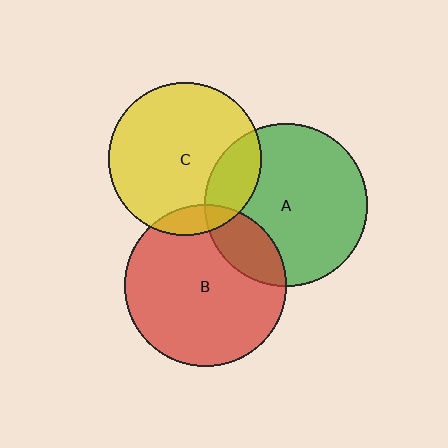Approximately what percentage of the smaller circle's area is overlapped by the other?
Approximately 20%.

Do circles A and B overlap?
Yes.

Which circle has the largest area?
Circle A (green).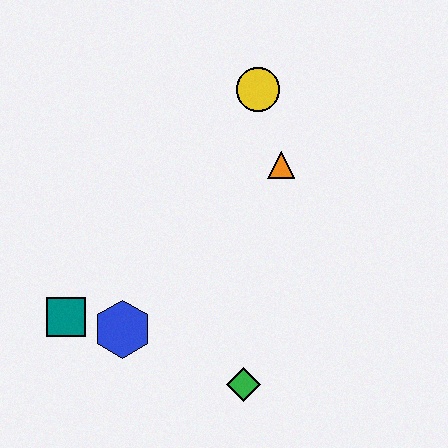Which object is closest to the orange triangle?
The yellow circle is closest to the orange triangle.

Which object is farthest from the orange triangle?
The teal square is farthest from the orange triangle.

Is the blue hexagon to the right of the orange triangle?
No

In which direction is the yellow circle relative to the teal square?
The yellow circle is above the teal square.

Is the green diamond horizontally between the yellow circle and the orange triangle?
No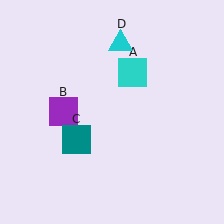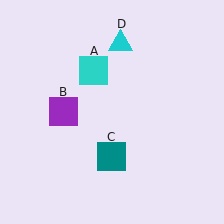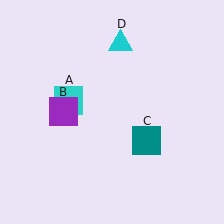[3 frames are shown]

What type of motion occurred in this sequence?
The cyan square (object A), teal square (object C) rotated counterclockwise around the center of the scene.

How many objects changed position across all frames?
2 objects changed position: cyan square (object A), teal square (object C).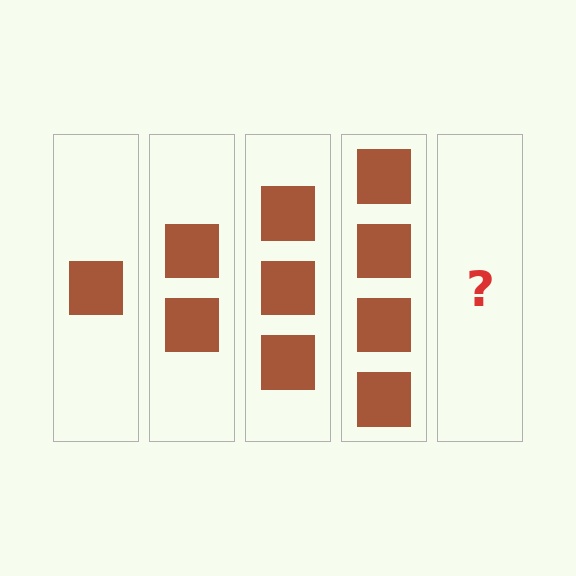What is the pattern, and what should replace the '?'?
The pattern is that each step adds one more square. The '?' should be 5 squares.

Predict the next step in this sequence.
The next step is 5 squares.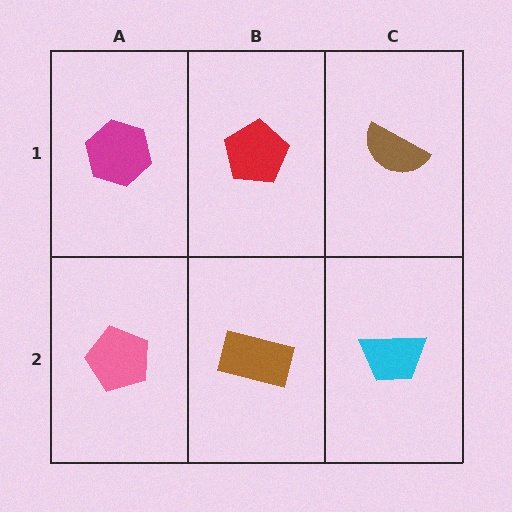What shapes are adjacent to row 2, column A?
A magenta hexagon (row 1, column A), a brown rectangle (row 2, column B).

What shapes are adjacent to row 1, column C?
A cyan trapezoid (row 2, column C), a red pentagon (row 1, column B).